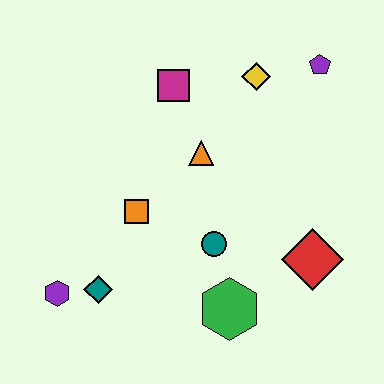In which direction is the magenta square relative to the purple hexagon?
The magenta square is above the purple hexagon.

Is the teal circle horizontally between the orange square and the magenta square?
No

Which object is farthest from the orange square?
The purple pentagon is farthest from the orange square.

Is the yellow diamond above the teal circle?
Yes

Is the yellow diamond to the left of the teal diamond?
No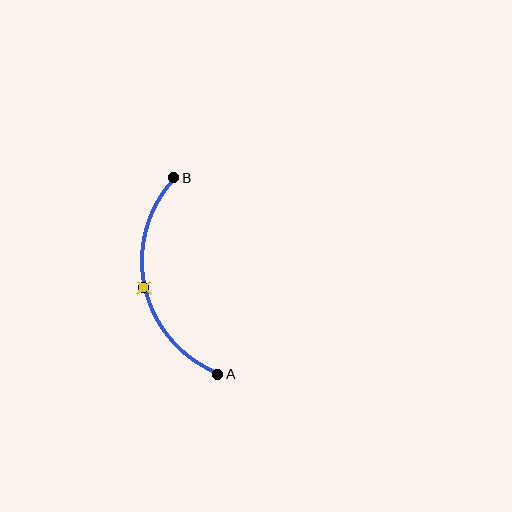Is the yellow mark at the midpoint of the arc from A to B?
Yes. The yellow mark lies on the arc at equal arc-length from both A and B — it is the arc midpoint.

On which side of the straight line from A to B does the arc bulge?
The arc bulges to the left of the straight line connecting A and B.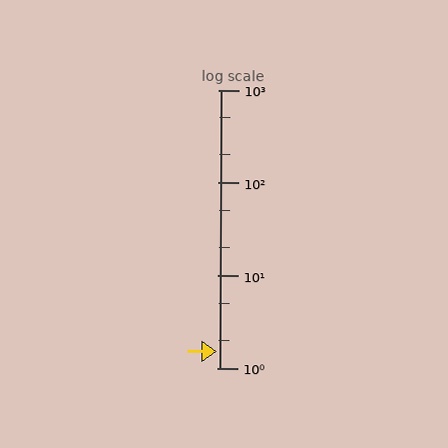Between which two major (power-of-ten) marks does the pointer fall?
The pointer is between 1 and 10.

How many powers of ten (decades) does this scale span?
The scale spans 3 decades, from 1 to 1000.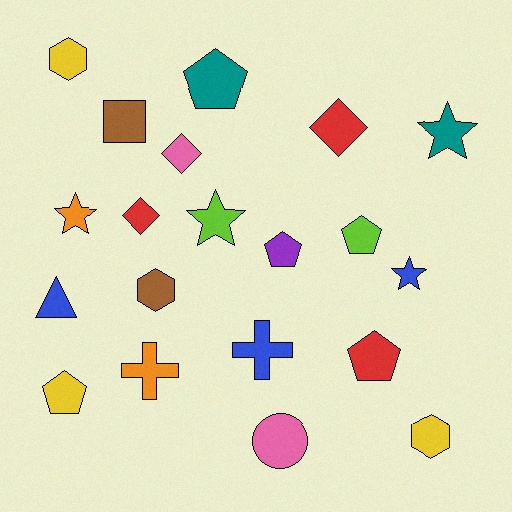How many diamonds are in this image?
There are 3 diamonds.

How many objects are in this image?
There are 20 objects.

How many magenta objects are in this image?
There are no magenta objects.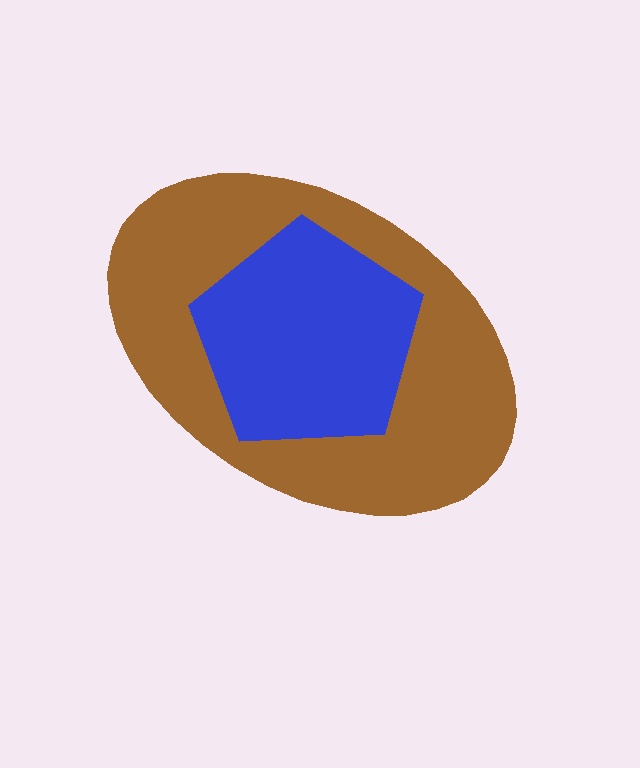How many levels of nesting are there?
2.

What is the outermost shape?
The brown ellipse.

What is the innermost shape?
The blue pentagon.